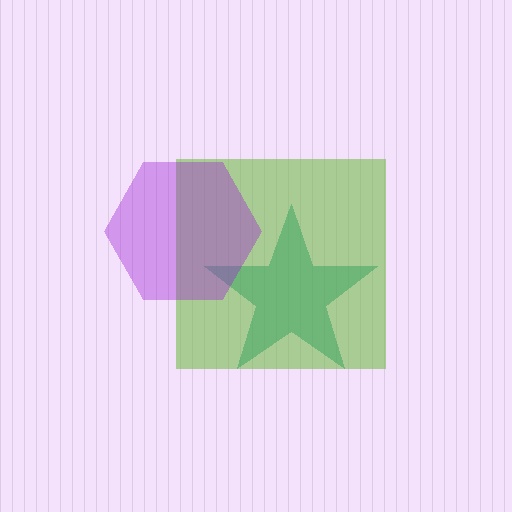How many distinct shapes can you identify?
There are 3 distinct shapes: a teal star, a lime square, a purple hexagon.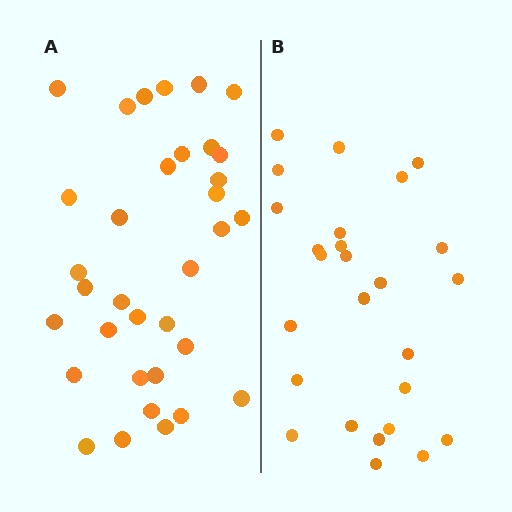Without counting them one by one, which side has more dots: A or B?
Region A (the left region) has more dots.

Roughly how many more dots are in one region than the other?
Region A has roughly 8 or so more dots than region B.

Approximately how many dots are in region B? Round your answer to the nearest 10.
About 30 dots. (The exact count is 26, which rounds to 30.)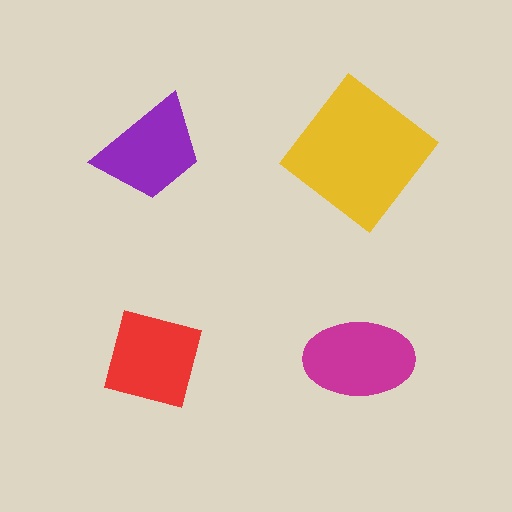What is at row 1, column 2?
A yellow diamond.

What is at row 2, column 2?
A magenta ellipse.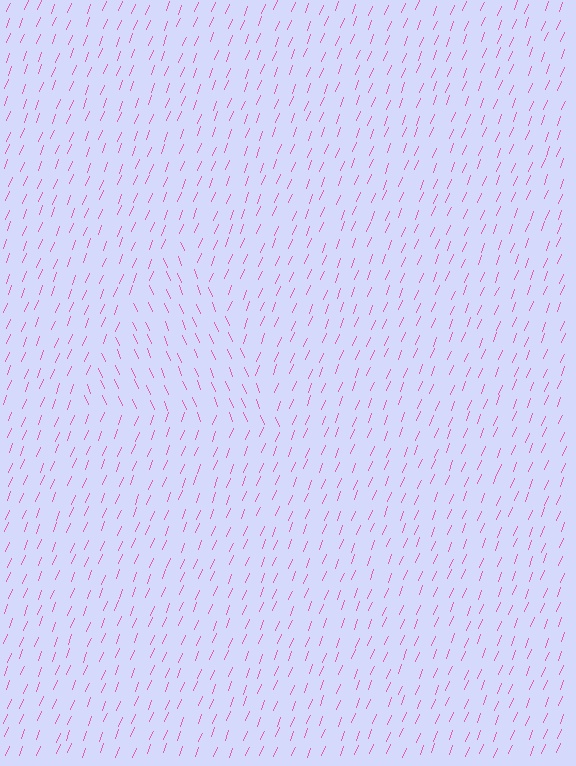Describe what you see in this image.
The image is filled with small pink line segments. A triangle region in the image has lines oriented differently from the surrounding lines, creating a visible texture boundary.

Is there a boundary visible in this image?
Yes, there is a texture boundary formed by a change in line orientation.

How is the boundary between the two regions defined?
The boundary is defined purely by a change in line orientation (approximately 45 degrees difference). All lines are the same color and thickness.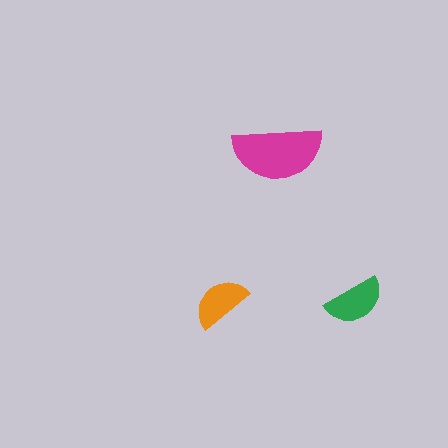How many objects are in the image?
There are 3 objects in the image.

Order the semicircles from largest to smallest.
the magenta one, the green one, the orange one.